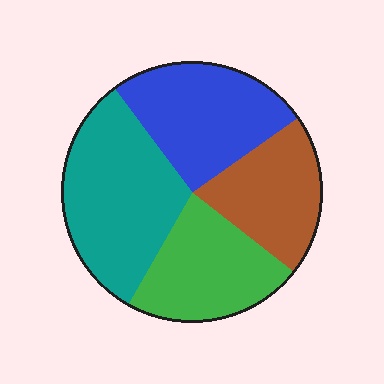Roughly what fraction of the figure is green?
Green covers around 25% of the figure.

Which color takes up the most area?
Teal, at roughly 30%.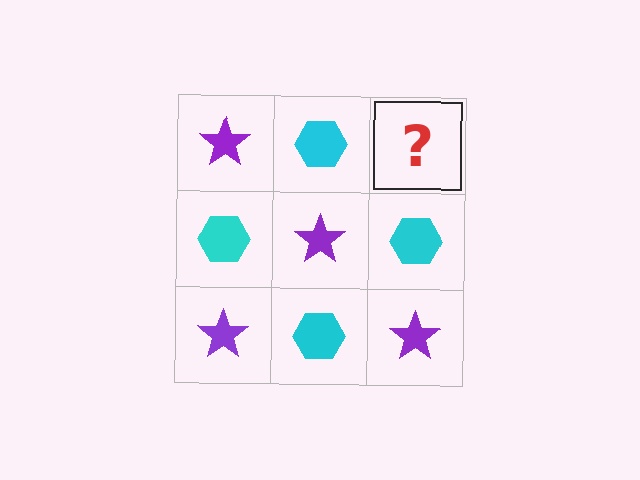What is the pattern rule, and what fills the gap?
The rule is that it alternates purple star and cyan hexagon in a checkerboard pattern. The gap should be filled with a purple star.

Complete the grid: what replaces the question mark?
The question mark should be replaced with a purple star.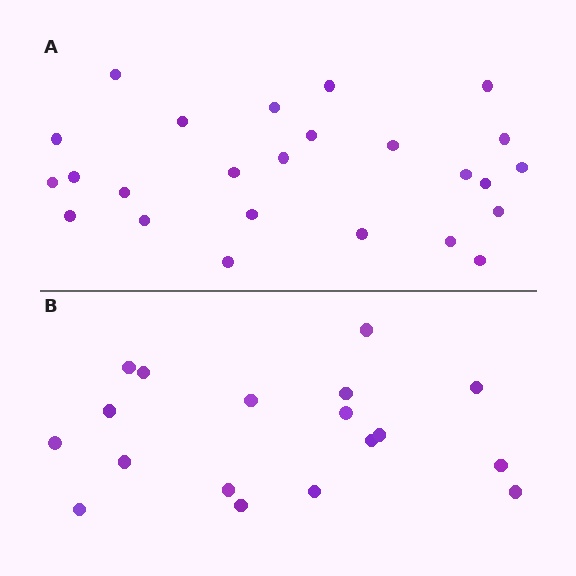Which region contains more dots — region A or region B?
Region A (the top region) has more dots.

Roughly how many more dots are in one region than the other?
Region A has roughly 8 or so more dots than region B.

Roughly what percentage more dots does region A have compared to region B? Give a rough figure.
About 40% more.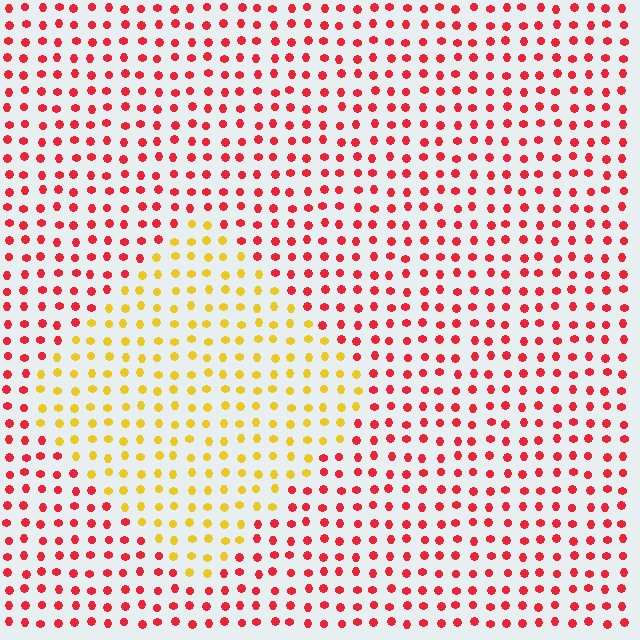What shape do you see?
I see a diamond.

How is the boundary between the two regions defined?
The boundary is defined purely by a slight shift in hue (about 56 degrees). Spacing, size, and orientation are identical on both sides.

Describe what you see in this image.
The image is filled with small red elements in a uniform arrangement. A diamond-shaped region is visible where the elements are tinted to a slightly different hue, forming a subtle color boundary.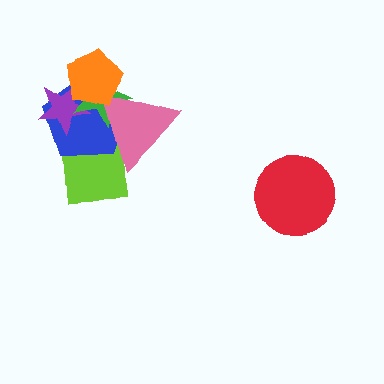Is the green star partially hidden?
Yes, it is partially covered by another shape.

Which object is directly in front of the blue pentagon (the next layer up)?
The purple star is directly in front of the blue pentagon.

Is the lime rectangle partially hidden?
Yes, it is partially covered by another shape.